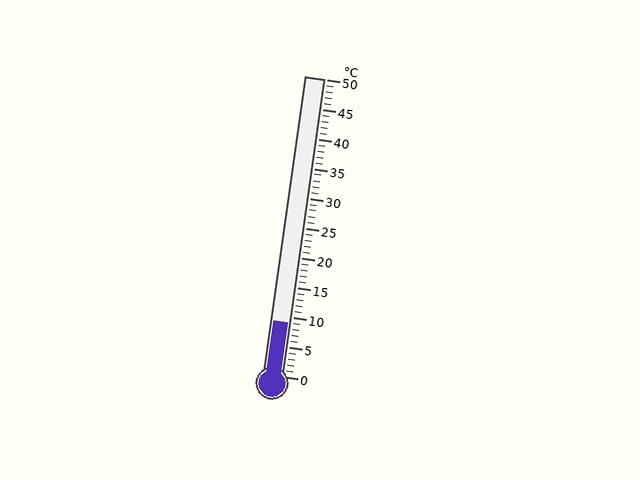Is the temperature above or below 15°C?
The temperature is below 15°C.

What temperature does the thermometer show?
The thermometer shows approximately 9°C.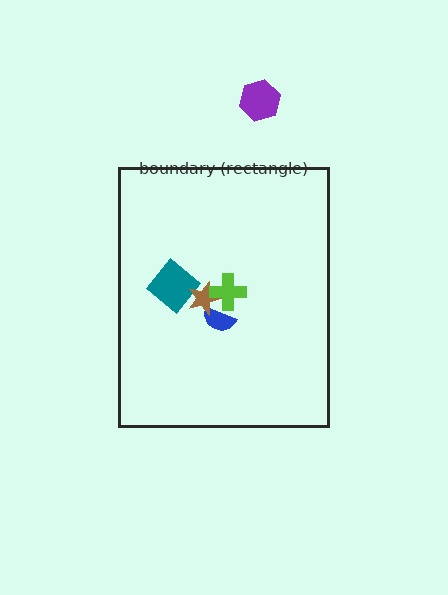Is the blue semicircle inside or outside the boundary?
Inside.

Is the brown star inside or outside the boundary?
Inside.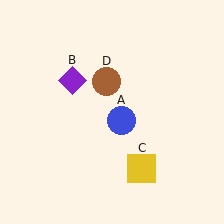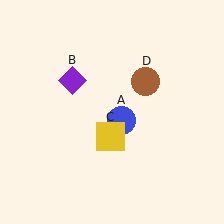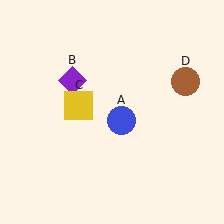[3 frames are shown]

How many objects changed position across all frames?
2 objects changed position: yellow square (object C), brown circle (object D).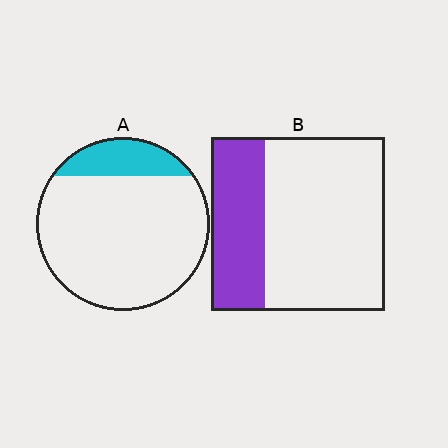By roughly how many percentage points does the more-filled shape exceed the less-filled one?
By roughly 15 percentage points (B over A).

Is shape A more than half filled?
No.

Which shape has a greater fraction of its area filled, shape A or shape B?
Shape B.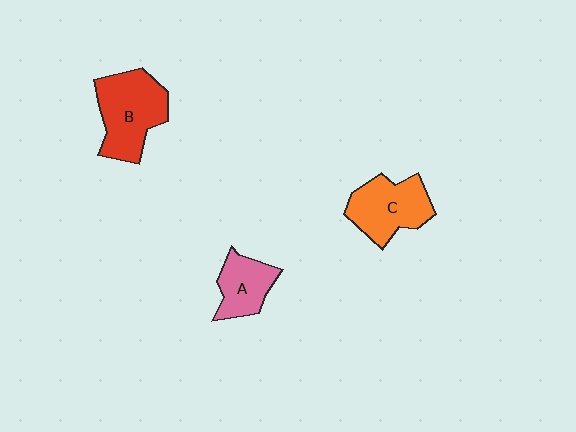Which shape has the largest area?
Shape B (red).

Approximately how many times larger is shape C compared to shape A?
Approximately 1.4 times.